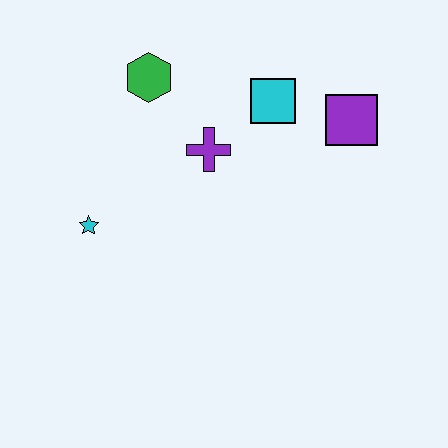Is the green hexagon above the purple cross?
Yes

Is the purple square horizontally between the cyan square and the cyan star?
No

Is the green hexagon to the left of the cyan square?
Yes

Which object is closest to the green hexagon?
The purple cross is closest to the green hexagon.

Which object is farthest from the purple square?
The cyan star is farthest from the purple square.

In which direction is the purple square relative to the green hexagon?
The purple square is to the right of the green hexagon.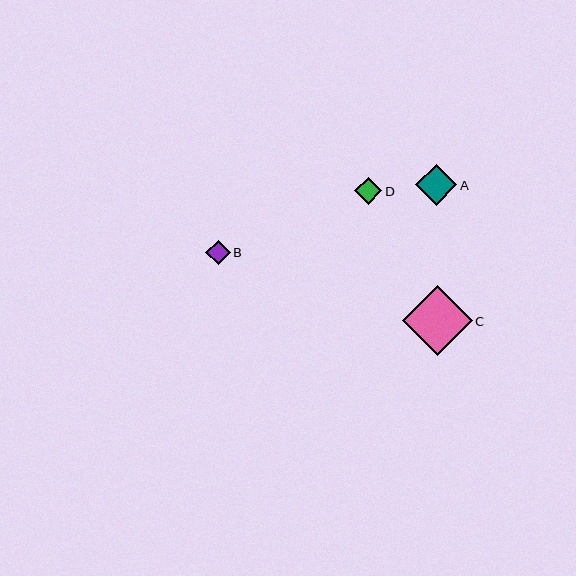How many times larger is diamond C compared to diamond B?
Diamond C is approximately 2.8 times the size of diamond B.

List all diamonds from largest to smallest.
From largest to smallest: C, A, D, B.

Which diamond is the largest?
Diamond C is the largest with a size of approximately 70 pixels.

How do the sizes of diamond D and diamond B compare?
Diamond D and diamond B are approximately the same size.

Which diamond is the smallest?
Diamond B is the smallest with a size of approximately 25 pixels.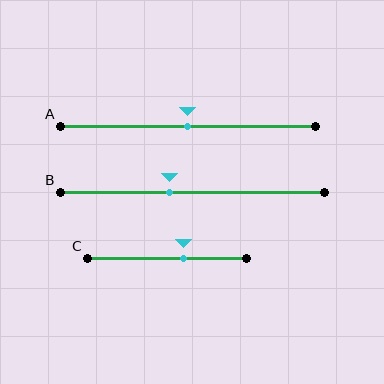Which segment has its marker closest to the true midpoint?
Segment A has its marker closest to the true midpoint.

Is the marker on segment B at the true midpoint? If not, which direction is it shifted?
No, the marker on segment B is shifted to the left by about 9% of the segment length.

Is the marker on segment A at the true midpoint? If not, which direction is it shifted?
Yes, the marker on segment A is at the true midpoint.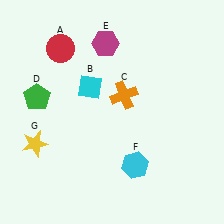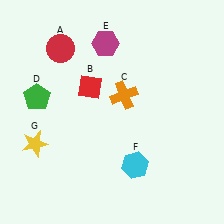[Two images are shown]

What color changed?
The diamond (B) changed from cyan in Image 1 to red in Image 2.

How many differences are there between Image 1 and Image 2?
There is 1 difference between the two images.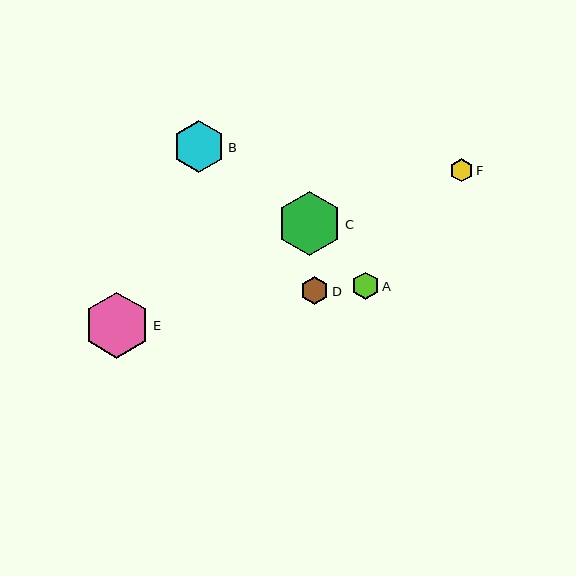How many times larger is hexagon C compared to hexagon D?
Hexagon C is approximately 2.3 times the size of hexagon D.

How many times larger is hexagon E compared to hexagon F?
Hexagon E is approximately 2.8 times the size of hexagon F.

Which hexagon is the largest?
Hexagon E is the largest with a size of approximately 66 pixels.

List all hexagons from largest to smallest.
From largest to smallest: E, C, B, D, A, F.